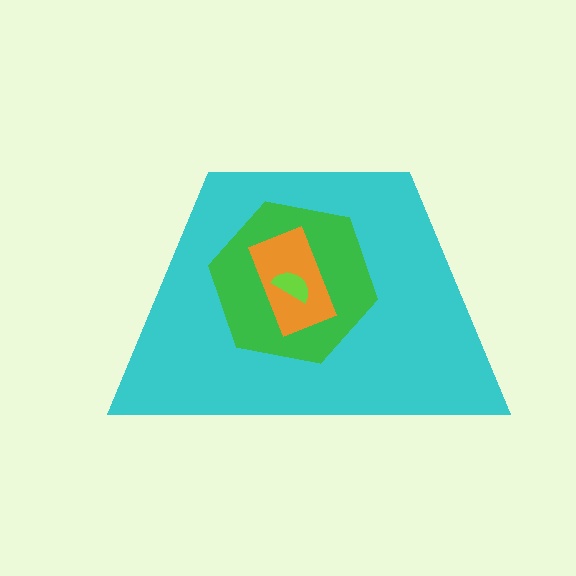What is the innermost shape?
The lime semicircle.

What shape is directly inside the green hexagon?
The orange rectangle.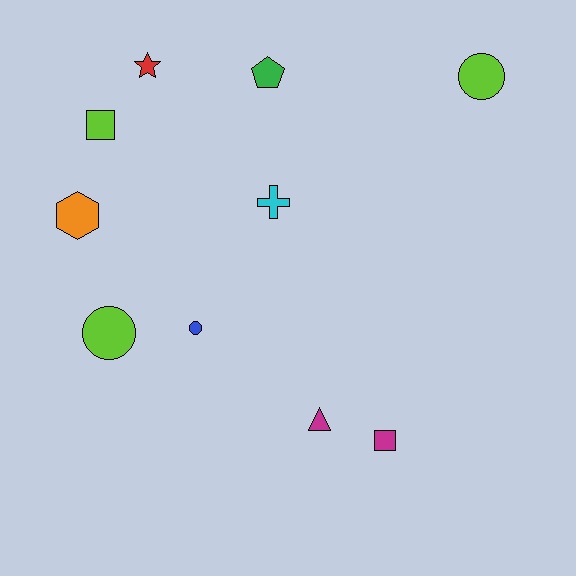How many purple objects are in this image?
There are no purple objects.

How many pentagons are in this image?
There is 1 pentagon.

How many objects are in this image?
There are 10 objects.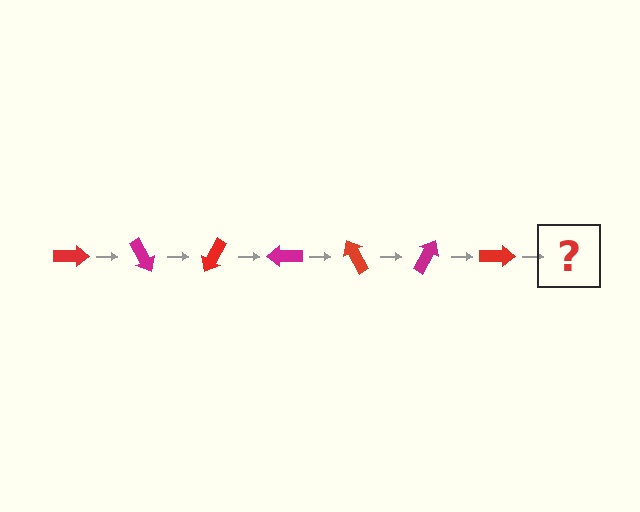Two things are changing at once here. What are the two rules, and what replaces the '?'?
The two rules are that it rotates 60 degrees each step and the color cycles through red and magenta. The '?' should be a magenta arrow, rotated 420 degrees from the start.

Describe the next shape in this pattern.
It should be a magenta arrow, rotated 420 degrees from the start.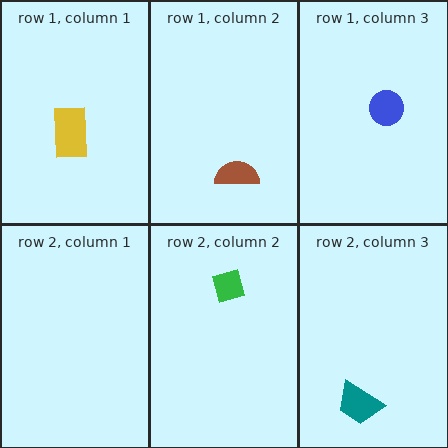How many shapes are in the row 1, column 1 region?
1.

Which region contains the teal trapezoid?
The row 2, column 3 region.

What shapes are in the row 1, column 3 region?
The blue circle.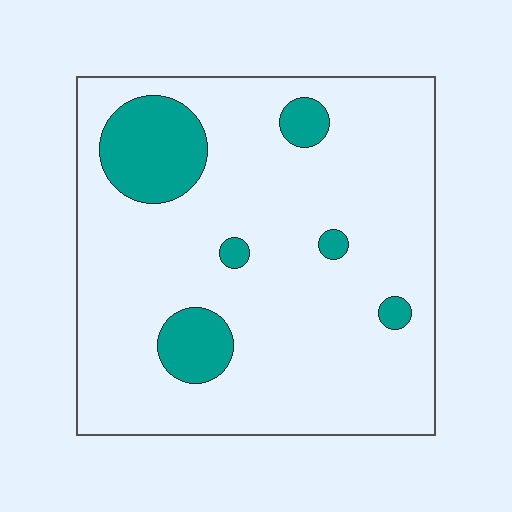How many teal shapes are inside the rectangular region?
6.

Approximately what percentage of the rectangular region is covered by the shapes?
Approximately 15%.